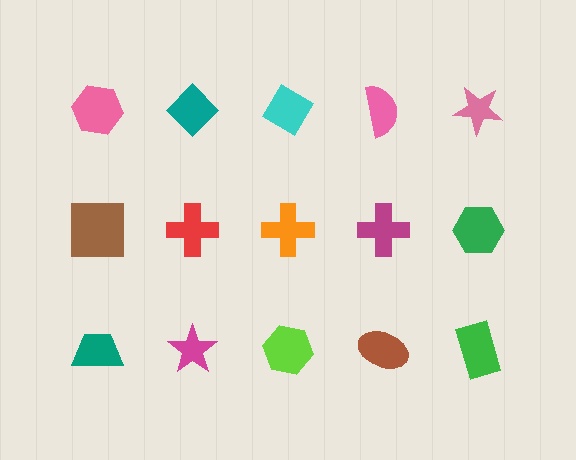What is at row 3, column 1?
A teal trapezoid.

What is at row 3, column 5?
A green rectangle.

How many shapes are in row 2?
5 shapes.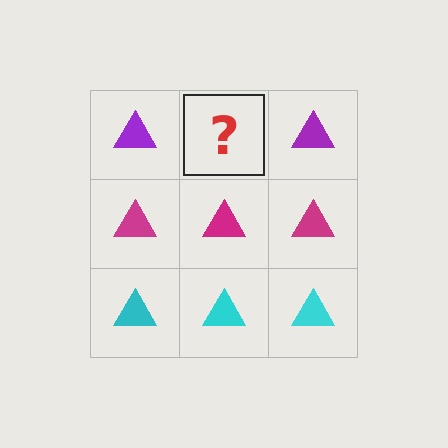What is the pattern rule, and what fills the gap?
The rule is that each row has a consistent color. The gap should be filled with a purple triangle.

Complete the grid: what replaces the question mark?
The question mark should be replaced with a purple triangle.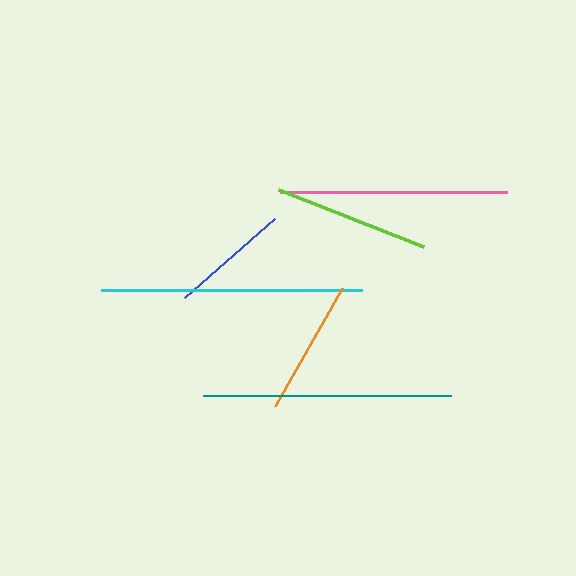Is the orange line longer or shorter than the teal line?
The teal line is longer than the orange line.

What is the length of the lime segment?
The lime segment is approximately 155 pixels long.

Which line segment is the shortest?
The blue line is the shortest at approximately 120 pixels.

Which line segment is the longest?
The cyan line is the longest at approximately 261 pixels.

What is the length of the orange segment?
The orange segment is approximately 135 pixels long.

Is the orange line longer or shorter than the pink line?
The pink line is longer than the orange line.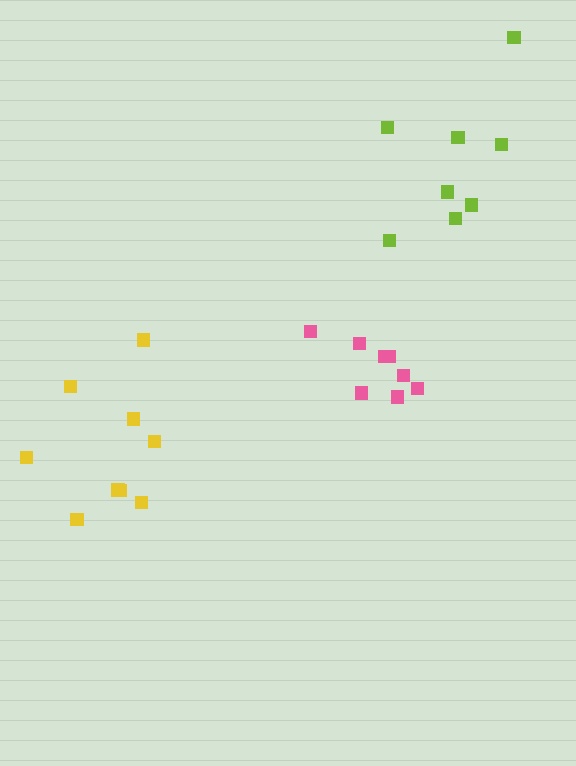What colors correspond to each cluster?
The clusters are colored: pink, lime, yellow.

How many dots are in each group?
Group 1: 8 dots, Group 2: 8 dots, Group 3: 9 dots (25 total).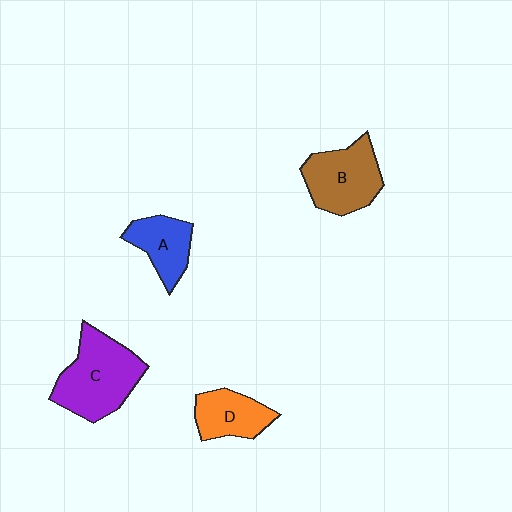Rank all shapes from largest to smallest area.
From largest to smallest: C (purple), B (brown), D (orange), A (blue).